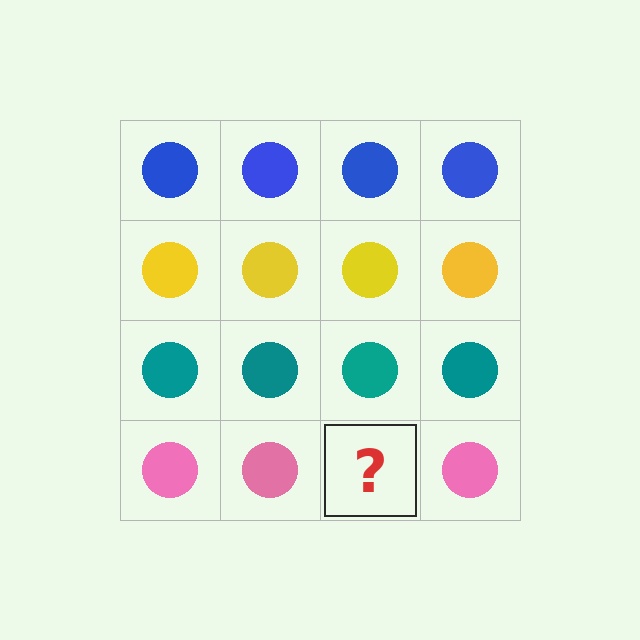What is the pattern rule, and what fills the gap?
The rule is that each row has a consistent color. The gap should be filled with a pink circle.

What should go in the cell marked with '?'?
The missing cell should contain a pink circle.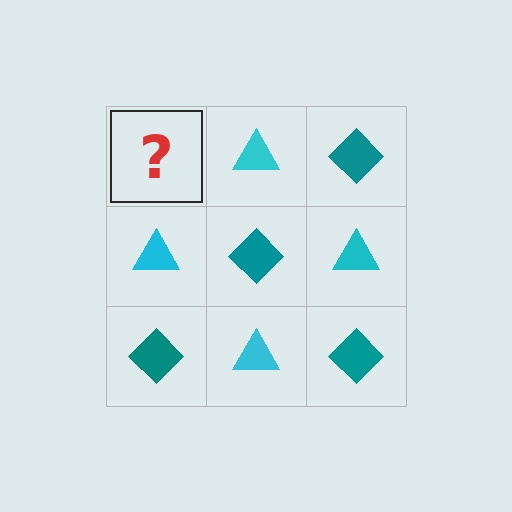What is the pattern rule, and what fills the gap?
The rule is that it alternates teal diamond and cyan triangle in a checkerboard pattern. The gap should be filled with a teal diamond.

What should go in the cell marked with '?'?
The missing cell should contain a teal diamond.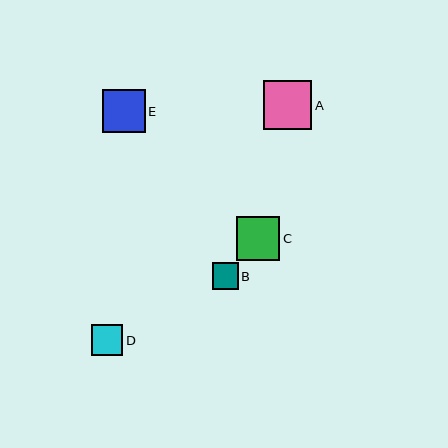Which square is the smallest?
Square B is the smallest with a size of approximately 26 pixels.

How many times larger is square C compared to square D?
Square C is approximately 1.4 times the size of square D.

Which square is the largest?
Square A is the largest with a size of approximately 48 pixels.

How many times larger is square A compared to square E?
Square A is approximately 1.1 times the size of square E.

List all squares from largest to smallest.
From largest to smallest: A, C, E, D, B.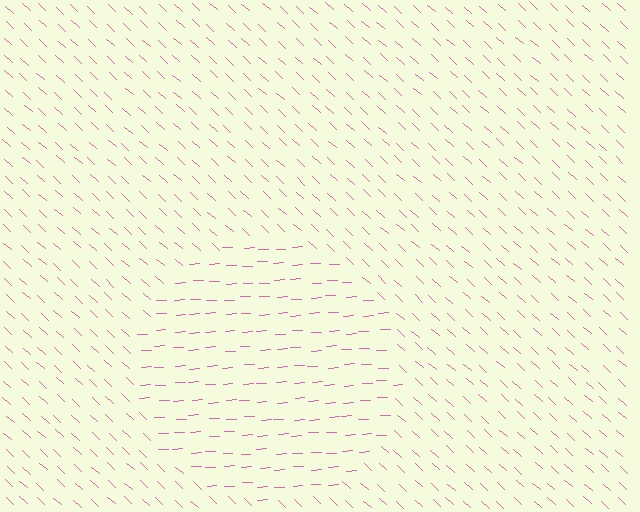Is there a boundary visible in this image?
Yes, there is a texture boundary formed by a change in line orientation.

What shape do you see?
I see a circle.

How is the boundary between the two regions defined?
The boundary is defined purely by a change in line orientation (approximately 45 degrees difference). All lines are the same color and thickness.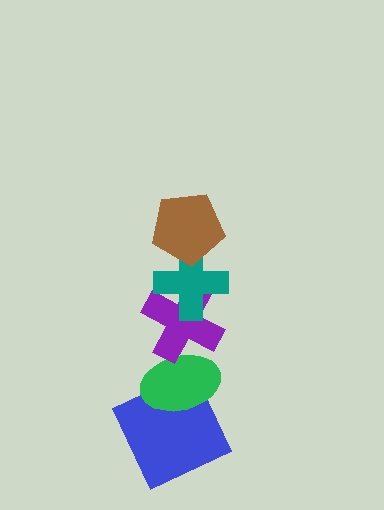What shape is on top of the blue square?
The green ellipse is on top of the blue square.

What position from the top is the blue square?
The blue square is 5th from the top.